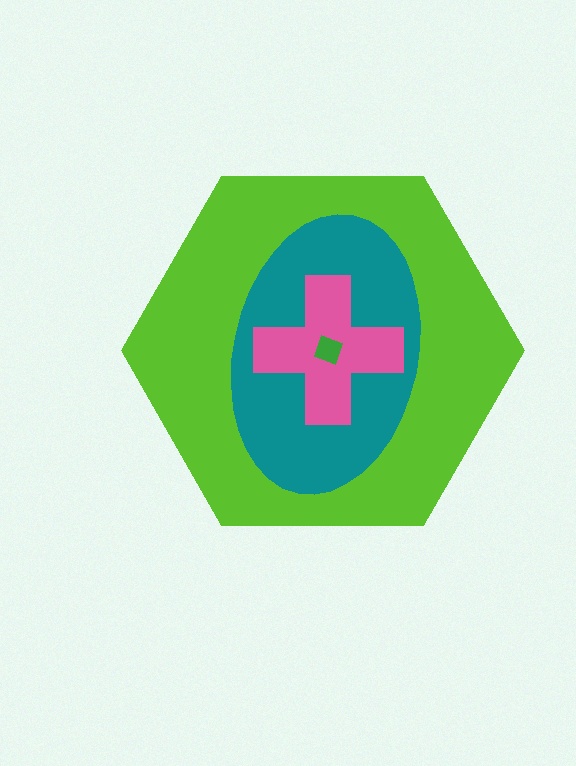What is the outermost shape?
The lime hexagon.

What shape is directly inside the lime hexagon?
The teal ellipse.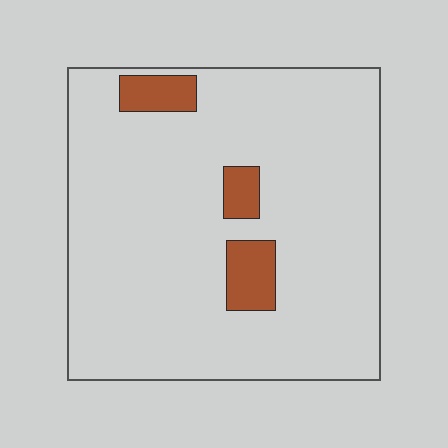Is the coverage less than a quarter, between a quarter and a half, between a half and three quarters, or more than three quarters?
Less than a quarter.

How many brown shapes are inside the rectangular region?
3.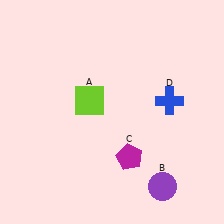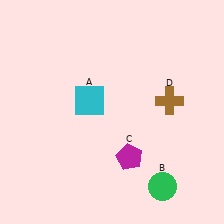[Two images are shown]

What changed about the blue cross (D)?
In Image 1, D is blue. In Image 2, it changed to brown.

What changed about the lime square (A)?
In Image 1, A is lime. In Image 2, it changed to cyan.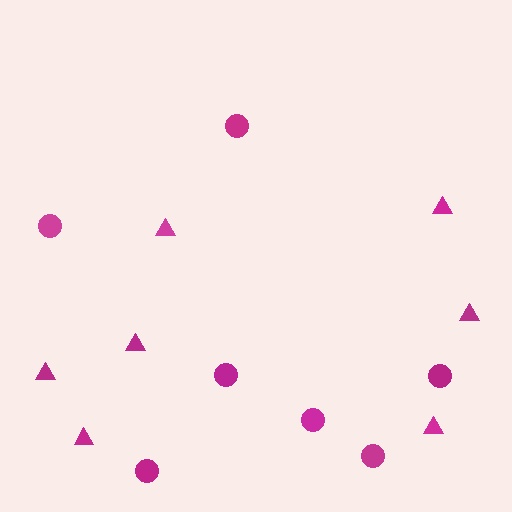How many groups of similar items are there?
There are 2 groups: one group of circles (7) and one group of triangles (7).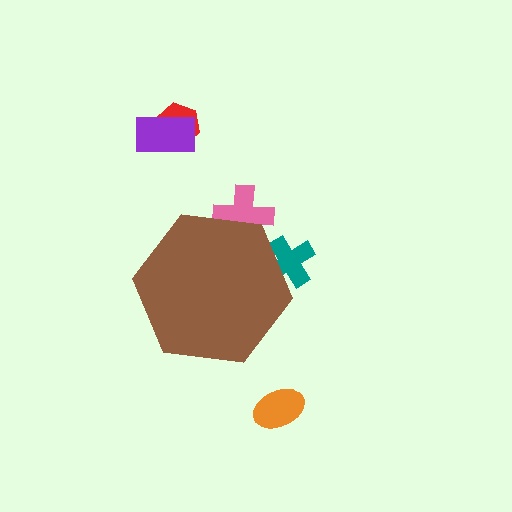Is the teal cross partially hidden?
Yes, the teal cross is partially hidden behind the brown hexagon.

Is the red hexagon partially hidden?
No, the red hexagon is fully visible.